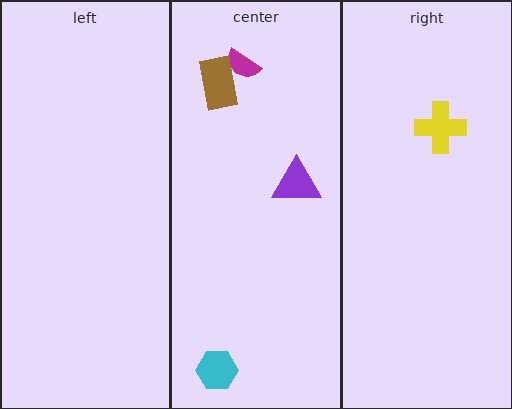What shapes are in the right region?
The yellow cross.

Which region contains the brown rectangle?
The center region.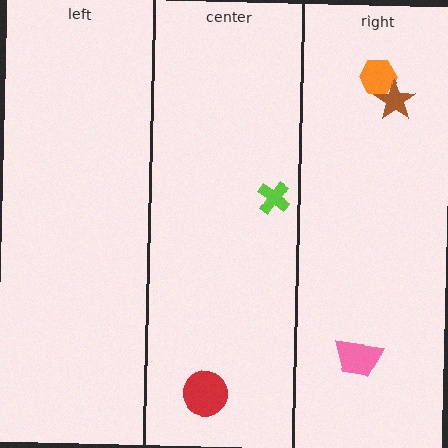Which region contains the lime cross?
The center region.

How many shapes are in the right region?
3.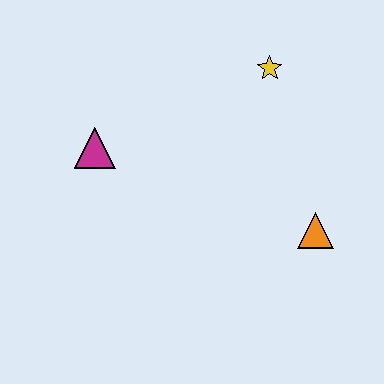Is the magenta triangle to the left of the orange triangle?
Yes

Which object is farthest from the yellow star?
The magenta triangle is farthest from the yellow star.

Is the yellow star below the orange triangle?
No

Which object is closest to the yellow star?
The orange triangle is closest to the yellow star.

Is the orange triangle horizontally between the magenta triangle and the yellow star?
No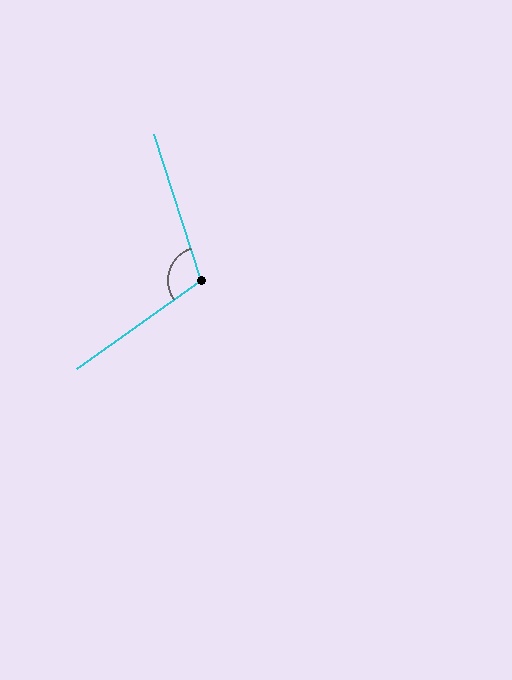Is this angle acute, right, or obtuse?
It is obtuse.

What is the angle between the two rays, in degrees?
Approximately 107 degrees.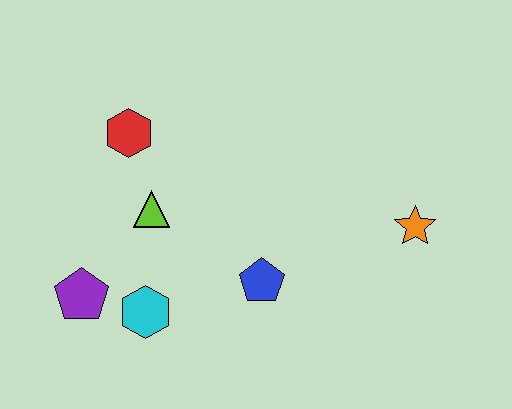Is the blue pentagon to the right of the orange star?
No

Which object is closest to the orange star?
The blue pentagon is closest to the orange star.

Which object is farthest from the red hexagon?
The orange star is farthest from the red hexagon.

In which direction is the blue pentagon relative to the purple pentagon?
The blue pentagon is to the right of the purple pentagon.